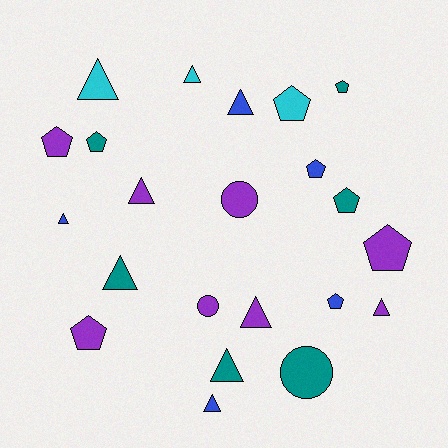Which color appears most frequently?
Purple, with 8 objects.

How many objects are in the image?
There are 22 objects.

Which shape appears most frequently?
Triangle, with 10 objects.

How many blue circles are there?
There are no blue circles.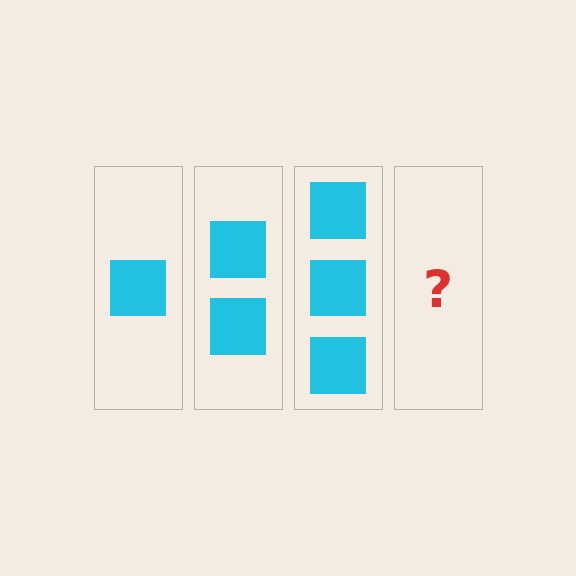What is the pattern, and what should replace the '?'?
The pattern is that each step adds one more square. The '?' should be 4 squares.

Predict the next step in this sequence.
The next step is 4 squares.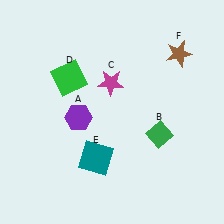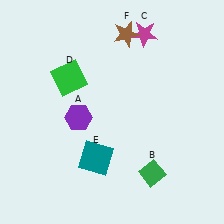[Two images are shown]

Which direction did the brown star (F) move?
The brown star (F) moved left.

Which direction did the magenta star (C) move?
The magenta star (C) moved up.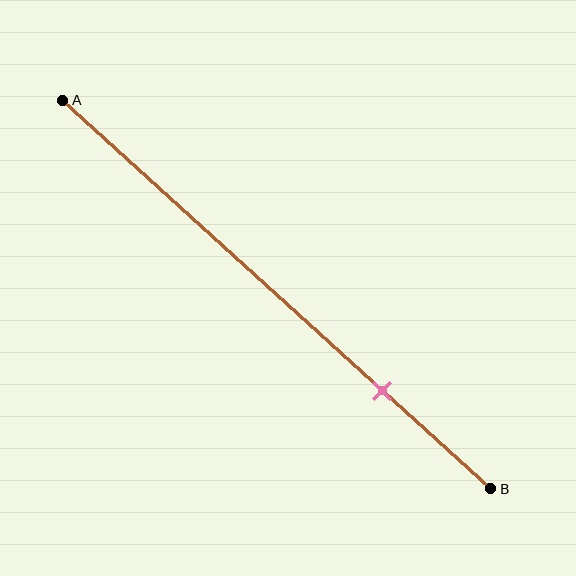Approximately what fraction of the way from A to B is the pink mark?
The pink mark is approximately 75% of the way from A to B.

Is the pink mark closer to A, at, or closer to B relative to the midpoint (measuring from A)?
The pink mark is closer to point B than the midpoint of segment AB.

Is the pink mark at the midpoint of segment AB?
No, the mark is at about 75% from A, not at the 50% midpoint.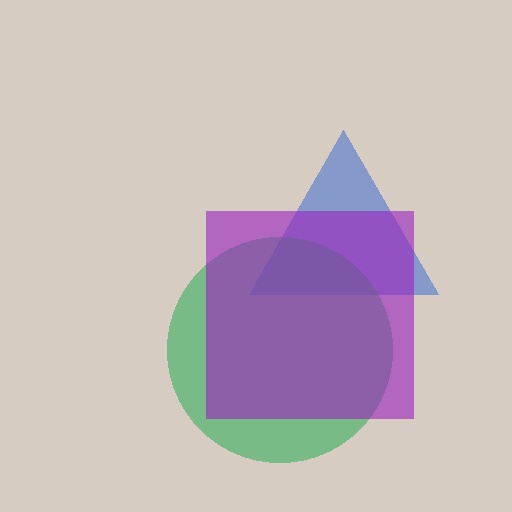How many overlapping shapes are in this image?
There are 3 overlapping shapes in the image.